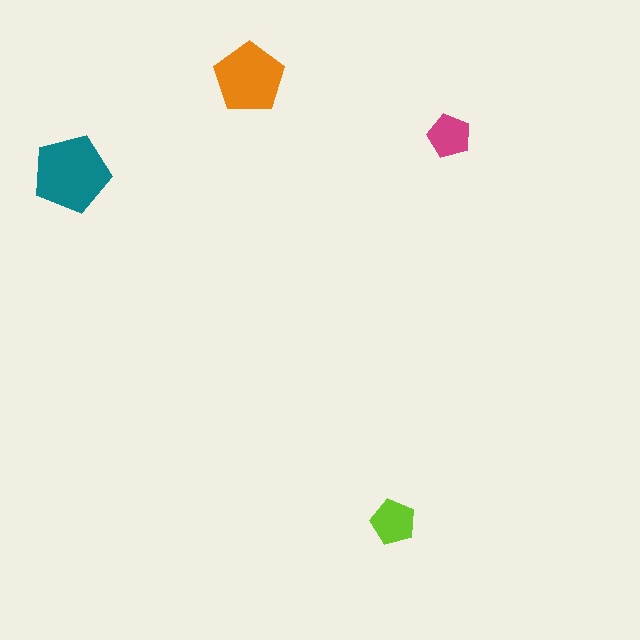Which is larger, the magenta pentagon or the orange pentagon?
The orange one.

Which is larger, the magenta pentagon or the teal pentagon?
The teal one.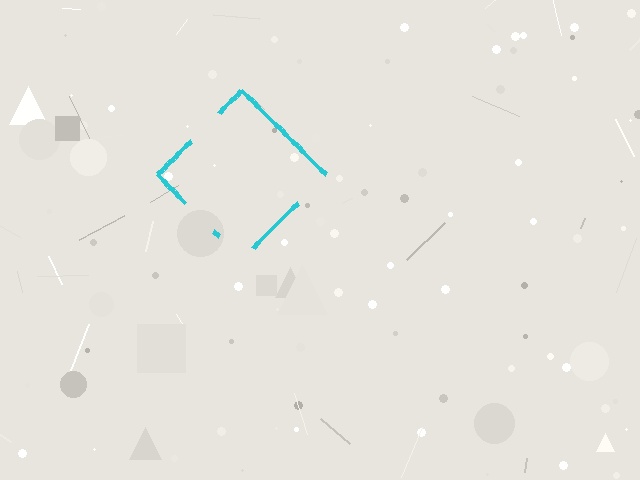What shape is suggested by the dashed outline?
The dashed outline suggests a diamond.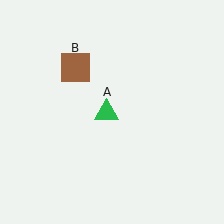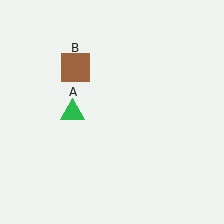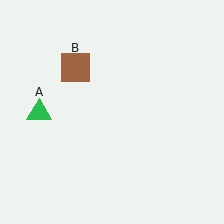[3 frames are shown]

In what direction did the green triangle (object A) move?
The green triangle (object A) moved left.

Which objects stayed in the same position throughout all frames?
Brown square (object B) remained stationary.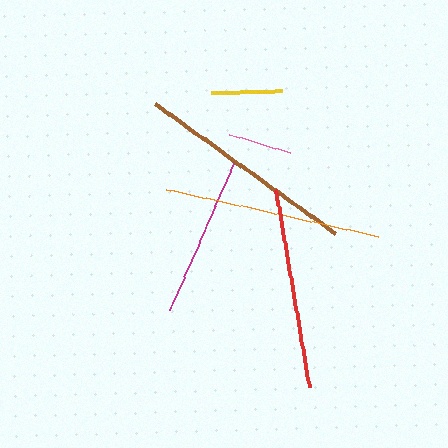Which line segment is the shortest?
The pink line is the shortest at approximately 63 pixels.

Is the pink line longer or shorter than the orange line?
The orange line is longer than the pink line.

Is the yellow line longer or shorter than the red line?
The red line is longer than the yellow line.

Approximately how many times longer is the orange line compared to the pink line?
The orange line is approximately 3.4 times the length of the pink line.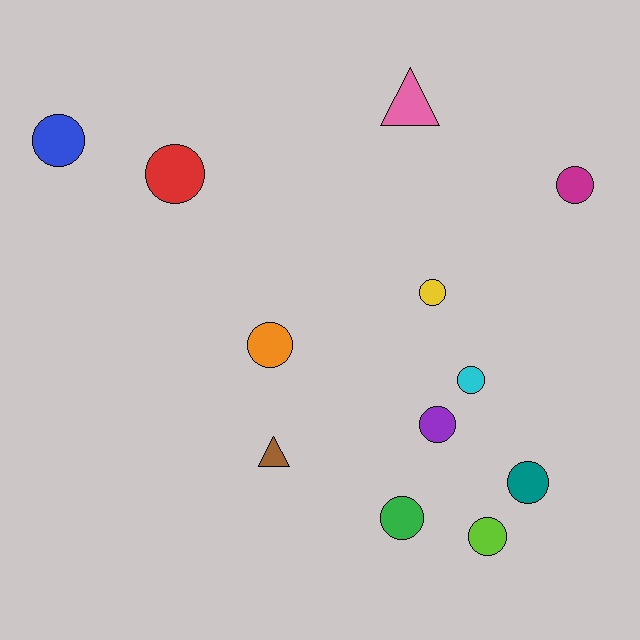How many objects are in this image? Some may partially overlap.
There are 12 objects.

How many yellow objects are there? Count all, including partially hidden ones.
There is 1 yellow object.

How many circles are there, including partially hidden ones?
There are 10 circles.